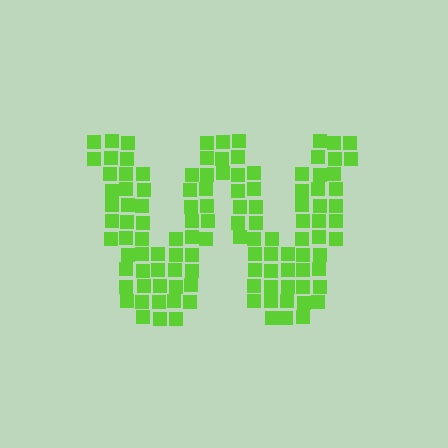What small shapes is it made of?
It is made of small squares.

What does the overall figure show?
The overall figure shows the letter W.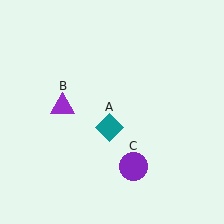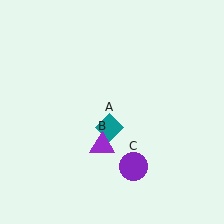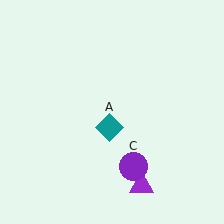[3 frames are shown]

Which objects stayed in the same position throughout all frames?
Teal diamond (object A) and purple circle (object C) remained stationary.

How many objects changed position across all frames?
1 object changed position: purple triangle (object B).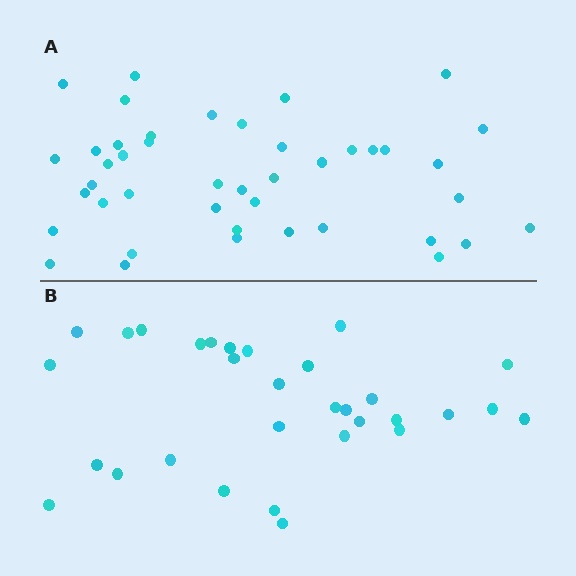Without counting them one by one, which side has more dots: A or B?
Region A (the top region) has more dots.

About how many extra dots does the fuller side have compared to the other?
Region A has roughly 12 or so more dots than region B.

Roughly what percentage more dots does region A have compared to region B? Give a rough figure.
About 40% more.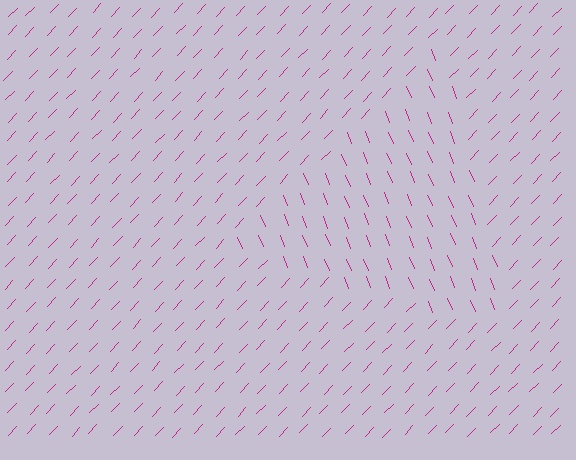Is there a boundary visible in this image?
Yes, there is a texture boundary formed by a change in line orientation.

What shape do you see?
I see a triangle.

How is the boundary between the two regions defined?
The boundary is defined purely by a change in line orientation (approximately 65 degrees difference). All lines are the same color and thickness.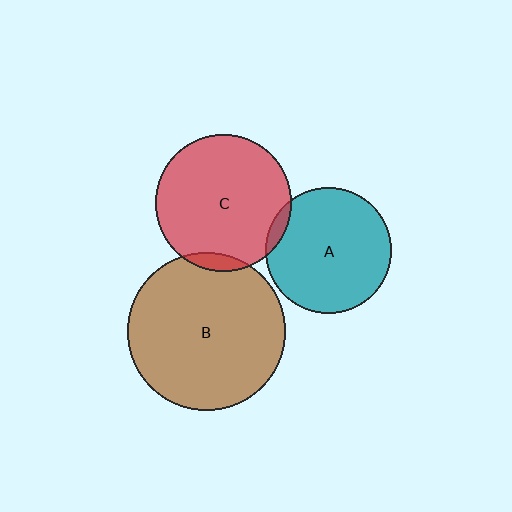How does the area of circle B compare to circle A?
Approximately 1.6 times.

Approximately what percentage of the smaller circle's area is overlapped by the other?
Approximately 5%.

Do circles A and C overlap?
Yes.